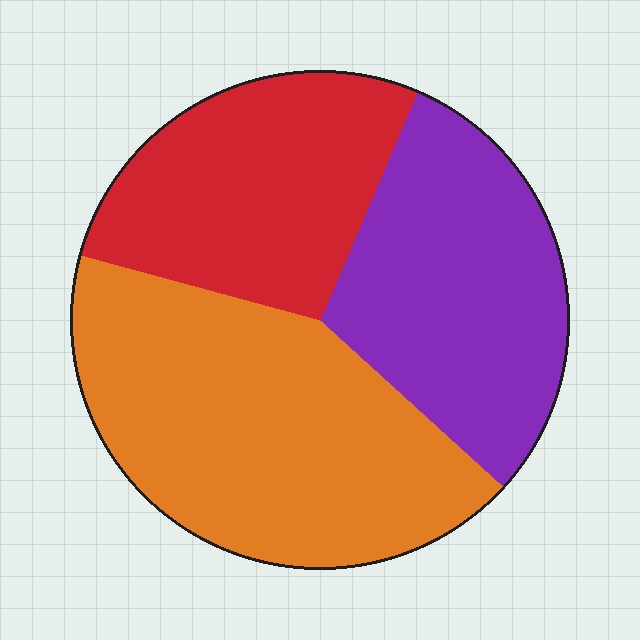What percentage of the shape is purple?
Purple covers 30% of the shape.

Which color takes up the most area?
Orange, at roughly 40%.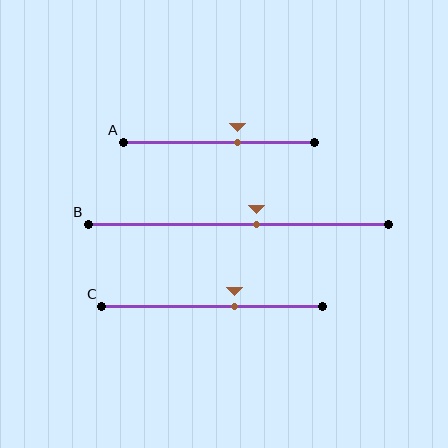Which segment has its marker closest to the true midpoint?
Segment B has its marker closest to the true midpoint.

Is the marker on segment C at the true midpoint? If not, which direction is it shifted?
No, the marker on segment C is shifted to the right by about 10% of the segment length.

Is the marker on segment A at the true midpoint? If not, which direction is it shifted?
No, the marker on segment A is shifted to the right by about 10% of the segment length.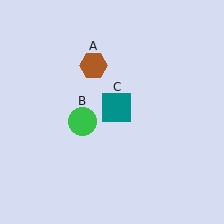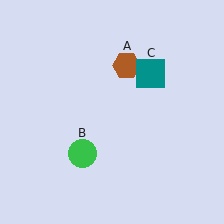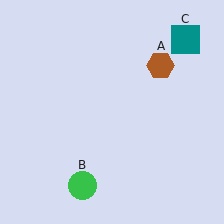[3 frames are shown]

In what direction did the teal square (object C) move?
The teal square (object C) moved up and to the right.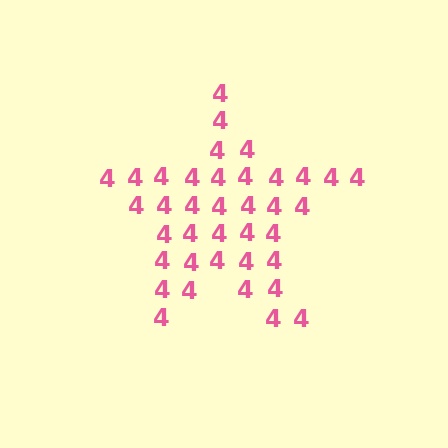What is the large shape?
The large shape is a star.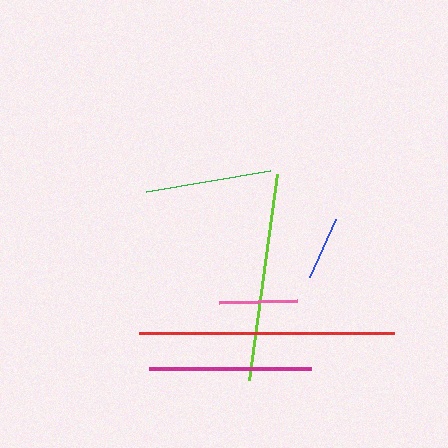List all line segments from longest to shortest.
From longest to shortest: red, lime, magenta, green, pink, blue.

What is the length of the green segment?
The green segment is approximately 126 pixels long.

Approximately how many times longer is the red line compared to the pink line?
The red line is approximately 3.3 times the length of the pink line.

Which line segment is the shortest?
The blue line is the shortest at approximately 63 pixels.